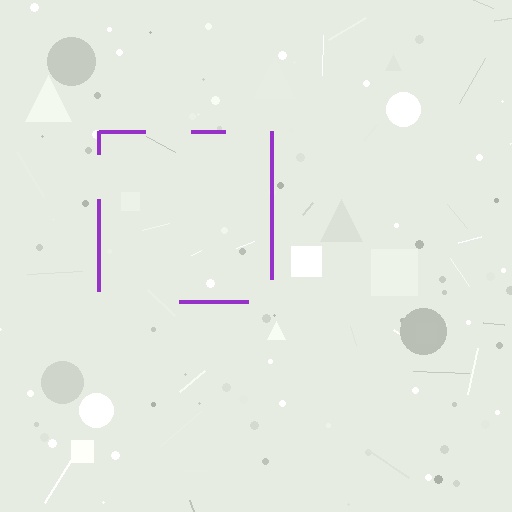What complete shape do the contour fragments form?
The contour fragments form a square.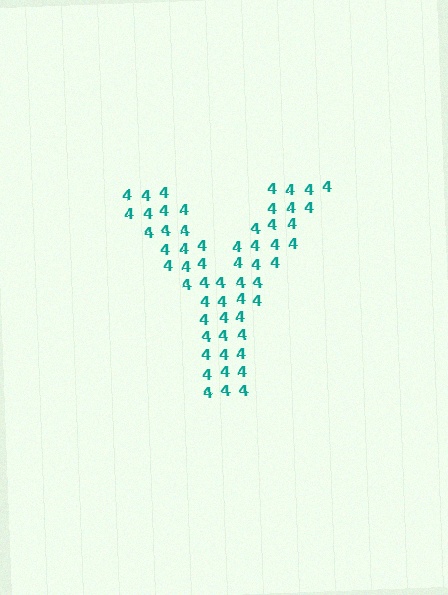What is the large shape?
The large shape is the letter Y.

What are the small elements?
The small elements are digit 4's.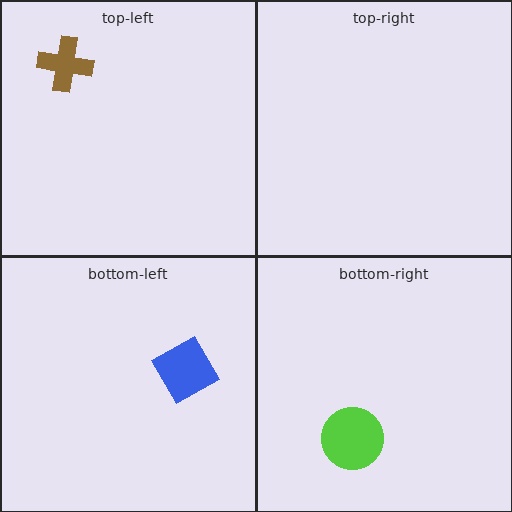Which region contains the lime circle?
The bottom-right region.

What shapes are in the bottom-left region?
The blue diamond.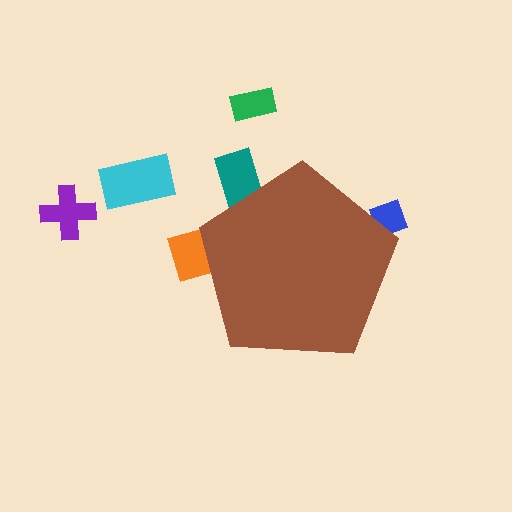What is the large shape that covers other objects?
A brown pentagon.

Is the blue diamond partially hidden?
Yes, the blue diamond is partially hidden behind the brown pentagon.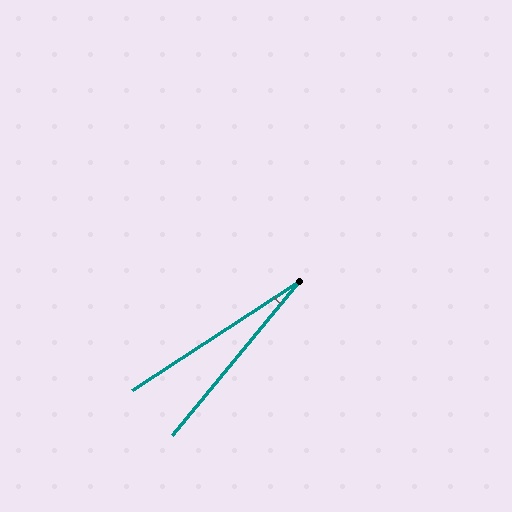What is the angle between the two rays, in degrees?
Approximately 17 degrees.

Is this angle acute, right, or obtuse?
It is acute.